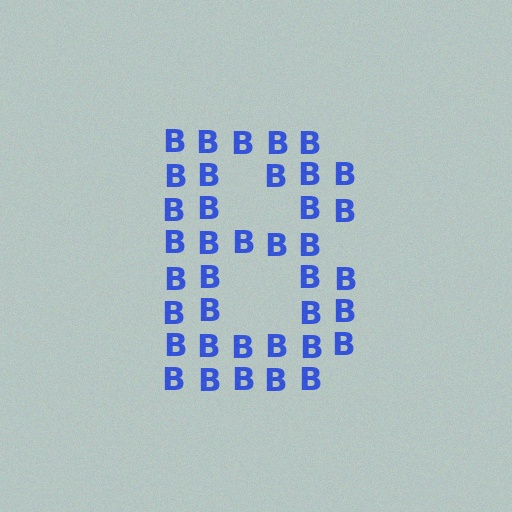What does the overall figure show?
The overall figure shows the letter B.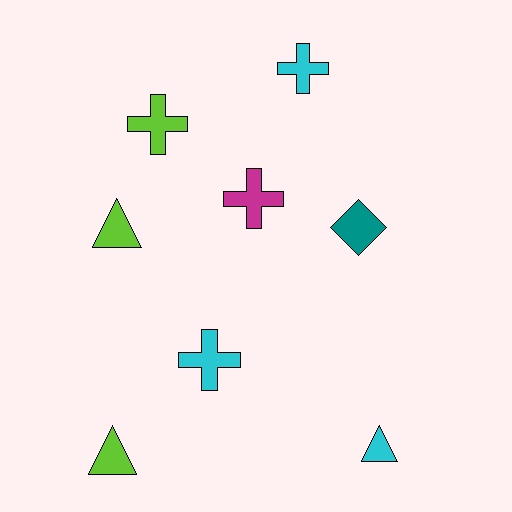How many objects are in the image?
There are 8 objects.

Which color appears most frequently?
Cyan, with 3 objects.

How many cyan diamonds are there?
There are no cyan diamonds.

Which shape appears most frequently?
Cross, with 4 objects.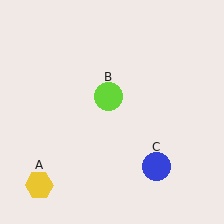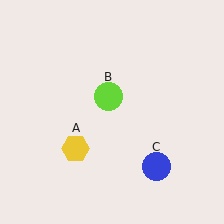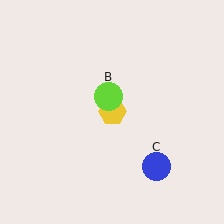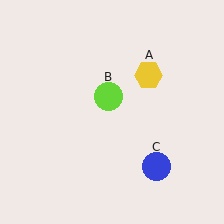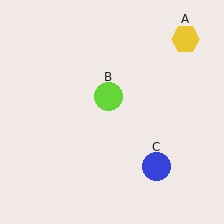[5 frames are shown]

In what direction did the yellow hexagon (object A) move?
The yellow hexagon (object A) moved up and to the right.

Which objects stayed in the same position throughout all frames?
Lime circle (object B) and blue circle (object C) remained stationary.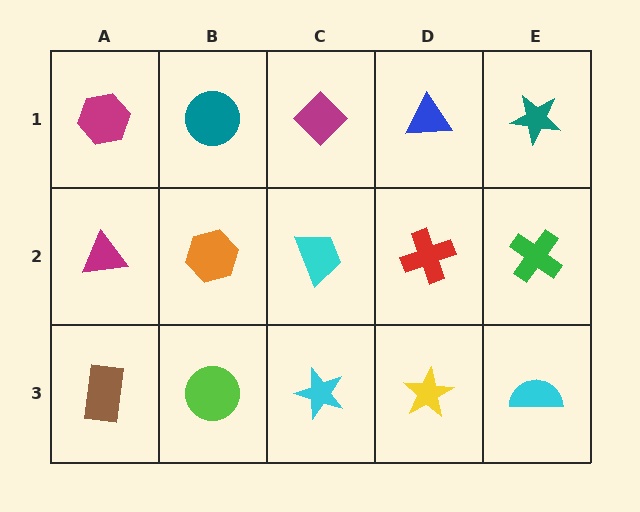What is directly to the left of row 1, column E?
A blue triangle.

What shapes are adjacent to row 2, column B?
A teal circle (row 1, column B), a lime circle (row 3, column B), a magenta triangle (row 2, column A), a cyan trapezoid (row 2, column C).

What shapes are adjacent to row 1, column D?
A red cross (row 2, column D), a magenta diamond (row 1, column C), a teal star (row 1, column E).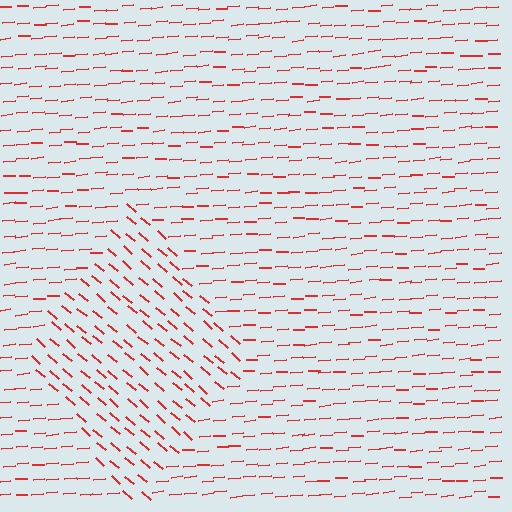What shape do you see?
I see a diamond.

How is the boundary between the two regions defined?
The boundary is defined purely by a change in line orientation (approximately 45 degrees difference). All lines are the same color and thickness.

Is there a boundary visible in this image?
Yes, there is a texture boundary formed by a change in line orientation.